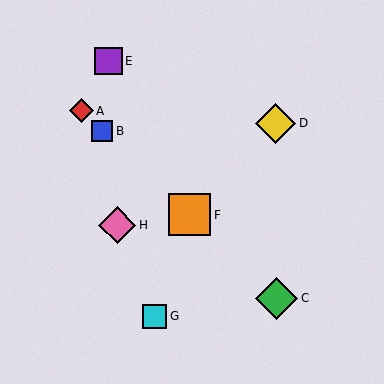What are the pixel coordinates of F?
Object F is at (190, 215).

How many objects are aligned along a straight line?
4 objects (A, B, C, F) are aligned along a straight line.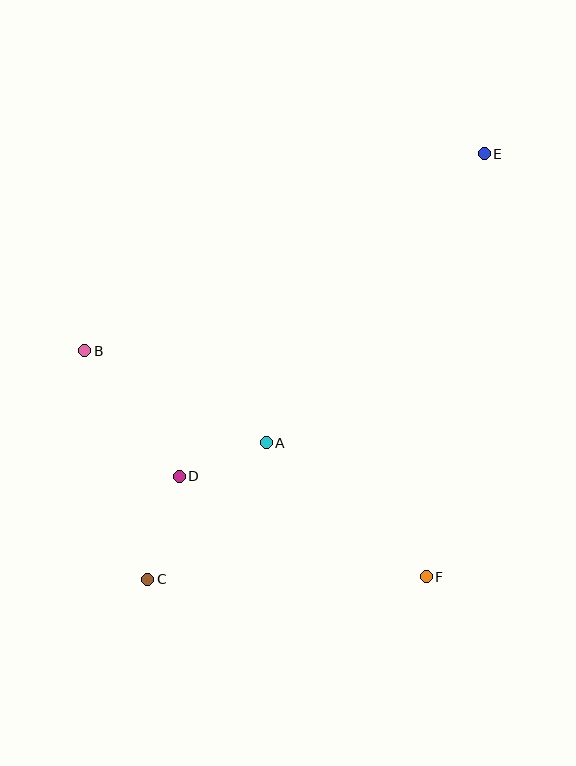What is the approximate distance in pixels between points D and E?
The distance between D and E is approximately 444 pixels.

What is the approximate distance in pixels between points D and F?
The distance between D and F is approximately 266 pixels.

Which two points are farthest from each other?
Points C and E are farthest from each other.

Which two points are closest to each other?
Points A and D are closest to each other.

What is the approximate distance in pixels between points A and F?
The distance between A and F is approximately 209 pixels.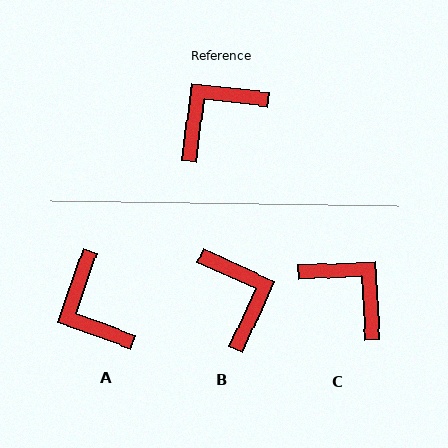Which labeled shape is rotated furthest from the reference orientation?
B, about 108 degrees away.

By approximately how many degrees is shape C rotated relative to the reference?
Approximately 80 degrees clockwise.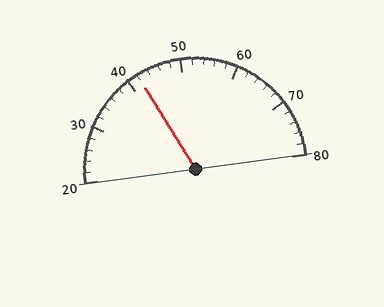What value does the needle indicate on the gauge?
The needle indicates approximately 42.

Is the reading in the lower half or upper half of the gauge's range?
The reading is in the lower half of the range (20 to 80).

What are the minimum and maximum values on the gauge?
The gauge ranges from 20 to 80.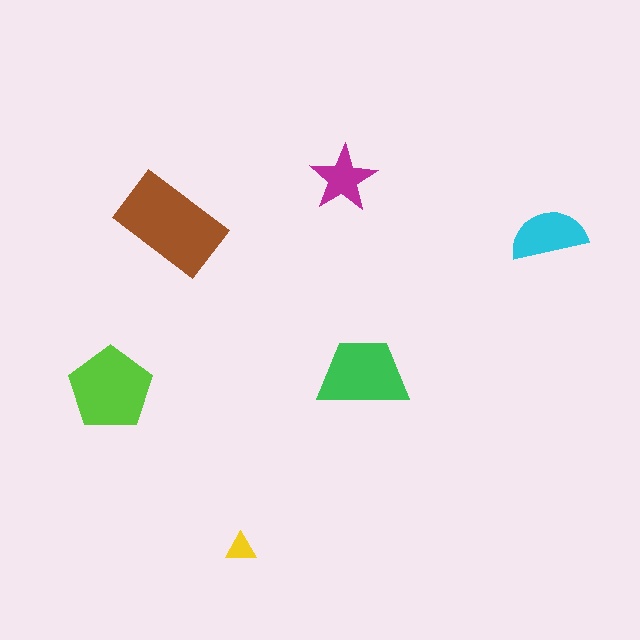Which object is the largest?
The brown rectangle.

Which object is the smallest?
The yellow triangle.